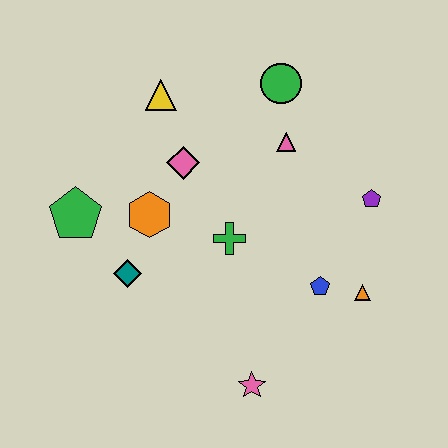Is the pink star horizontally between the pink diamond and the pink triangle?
Yes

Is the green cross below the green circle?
Yes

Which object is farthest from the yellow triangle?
The pink star is farthest from the yellow triangle.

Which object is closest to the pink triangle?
The green circle is closest to the pink triangle.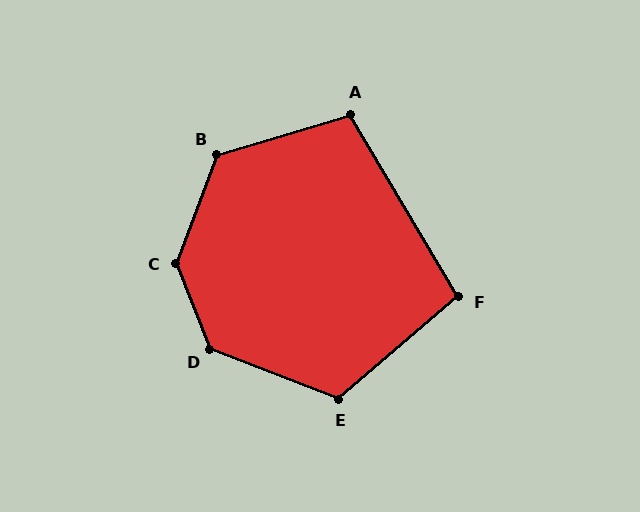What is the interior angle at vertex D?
Approximately 133 degrees (obtuse).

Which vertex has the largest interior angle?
C, at approximately 138 degrees.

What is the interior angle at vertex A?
Approximately 104 degrees (obtuse).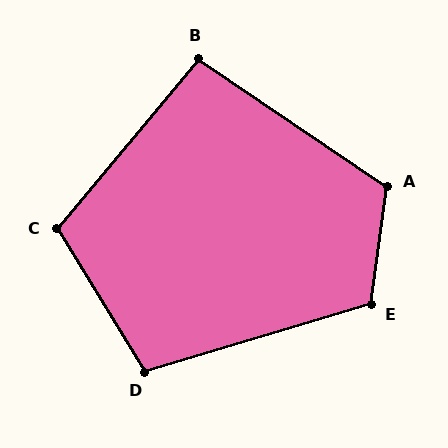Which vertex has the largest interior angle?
A, at approximately 116 degrees.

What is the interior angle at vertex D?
Approximately 105 degrees (obtuse).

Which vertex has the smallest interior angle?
B, at approximately 96 degrees.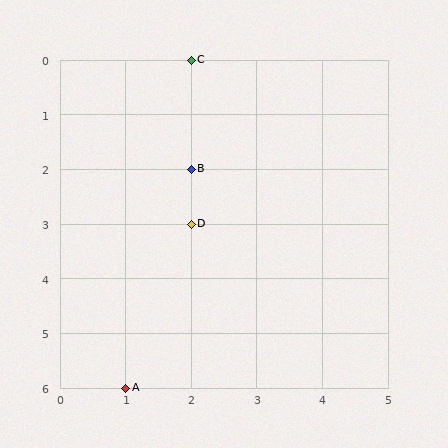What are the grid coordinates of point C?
Point C is at grid coordinates (2, 0).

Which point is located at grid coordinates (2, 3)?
Point D is at (2, 3).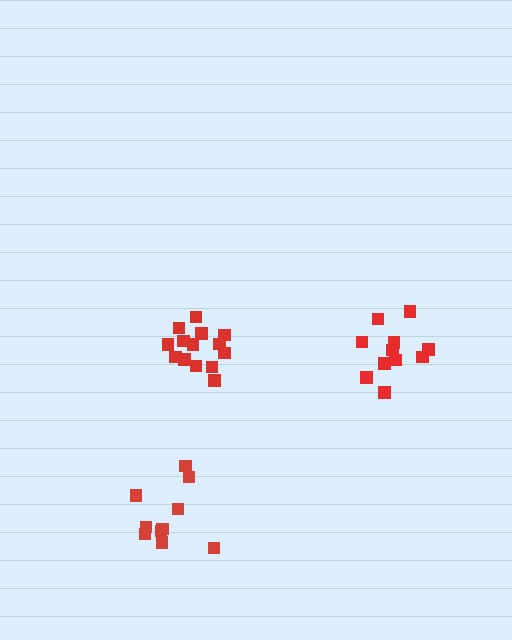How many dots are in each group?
Group 1: 11 dots, Group 2: 14 dots, Group 3: 10 dots (35 total).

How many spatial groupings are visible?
There are 3 spatial groupings.